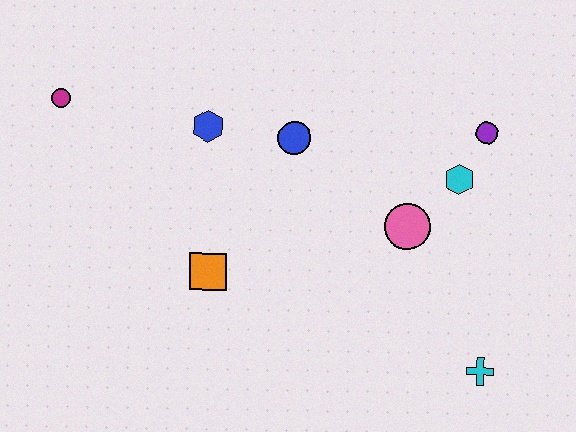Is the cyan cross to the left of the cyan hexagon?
No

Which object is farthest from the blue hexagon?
The cyan cross is farthest from the blue hexagon.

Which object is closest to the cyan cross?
The pink circle is closest to the cyan cross.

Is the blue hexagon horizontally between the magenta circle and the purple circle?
Yes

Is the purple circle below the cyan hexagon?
No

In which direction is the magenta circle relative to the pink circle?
The magenta circle is to the left of the pink circle.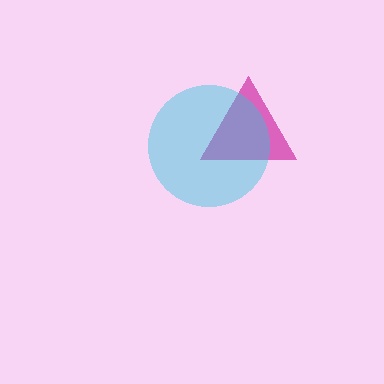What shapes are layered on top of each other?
The layered shapes are: a magenta triangle, a cyan circle.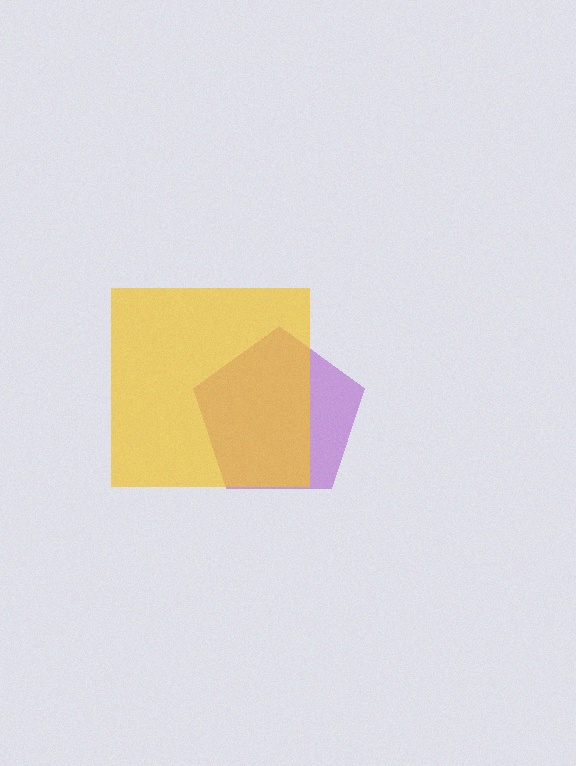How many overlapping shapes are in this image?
There are 2 overlapping shapes in the image.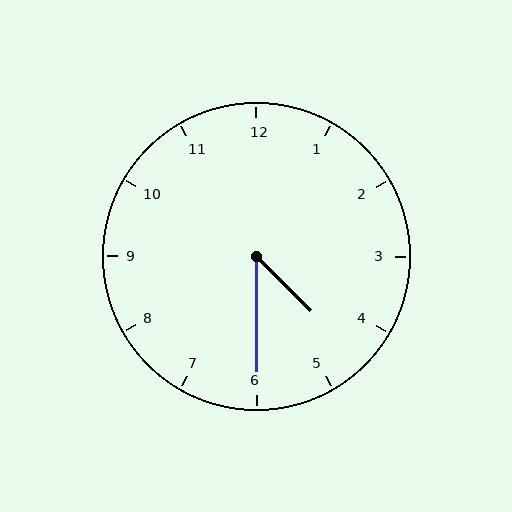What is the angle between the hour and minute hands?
Approximately 45 degrees.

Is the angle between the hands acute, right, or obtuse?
It is acute.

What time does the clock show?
4:30.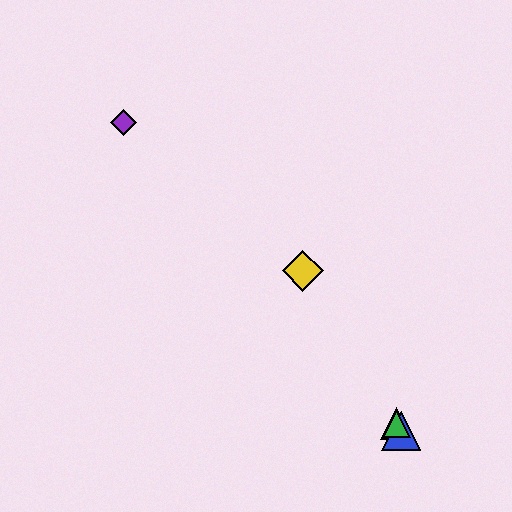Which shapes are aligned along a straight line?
The red triangle, the blue triangle, the green triangle, the yellow diamond are aligned along a straight line.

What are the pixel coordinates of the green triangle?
The green triangle is at (397, 424).